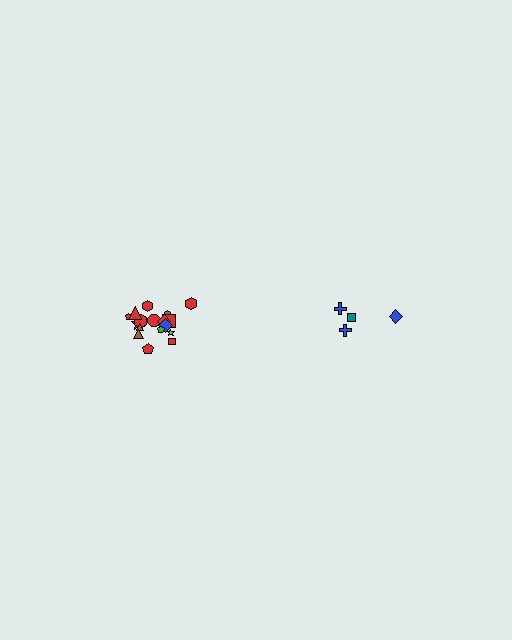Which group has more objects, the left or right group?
The left group.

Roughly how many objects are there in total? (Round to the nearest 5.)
Roughly 20 objects in total.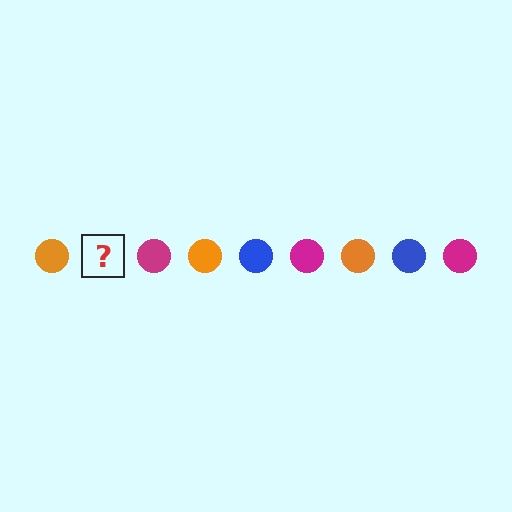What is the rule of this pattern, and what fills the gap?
The rule is that the pattern cycles through orange, blue, magenta circles. The gap should be filled with a blue circle.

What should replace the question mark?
The question mark should be replaced with a blue circle.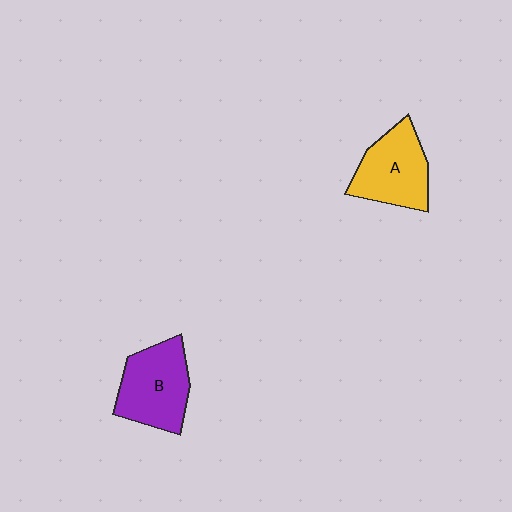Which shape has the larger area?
Shape B (purple).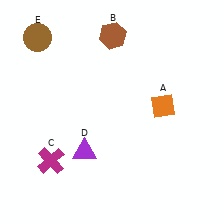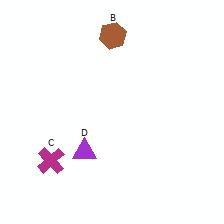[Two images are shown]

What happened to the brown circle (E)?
The brown circle (E) was removed in Image 2. It was in the top-left area of Image 1.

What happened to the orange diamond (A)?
The orange diamond (A) was removed in Image 2. It was in the top-right area of Image 1.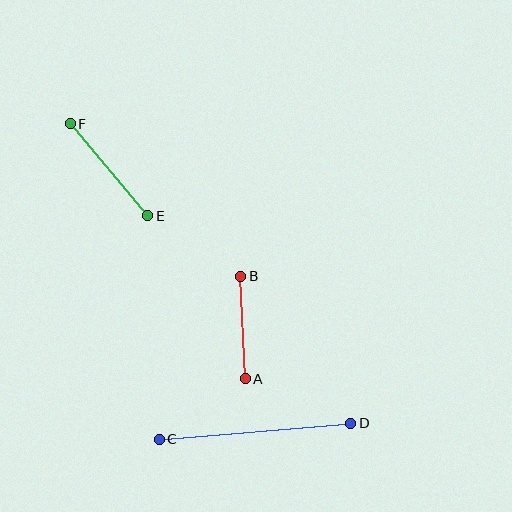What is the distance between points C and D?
The distance is approximately 192 pixels.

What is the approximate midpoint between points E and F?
The midpoint is at approximately (109, 170) pixels.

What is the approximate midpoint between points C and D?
The midpoint is at approximately (255, 431) pixels.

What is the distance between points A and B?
The distance is approximately 103 pixels.